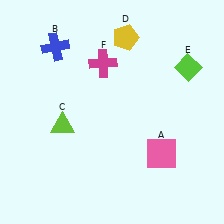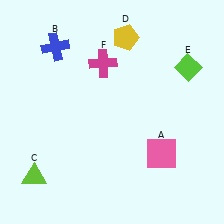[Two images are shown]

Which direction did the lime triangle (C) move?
The lime triangle (C) moved down.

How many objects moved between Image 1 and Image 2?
1 object moved between the two images.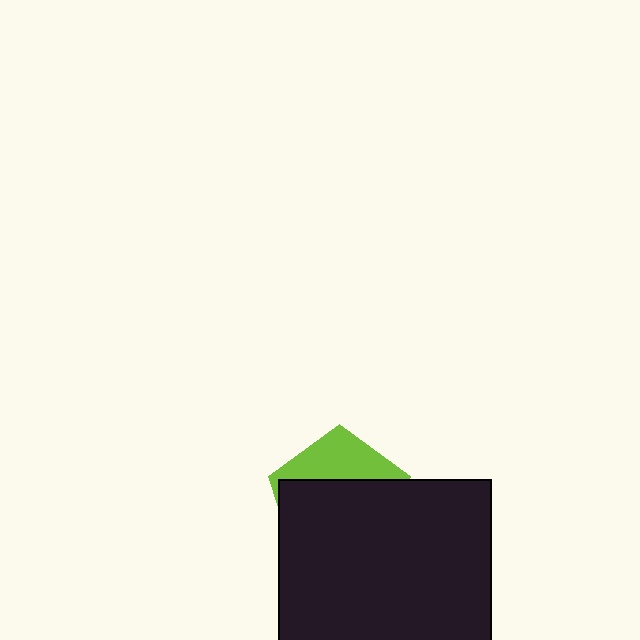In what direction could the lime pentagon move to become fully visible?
The lime pentagon could move up. That would shift it out from behind the black square entirely.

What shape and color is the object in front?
The object in front is a black square.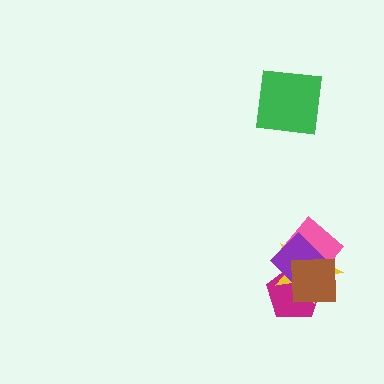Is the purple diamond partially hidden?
Yes, it is partially covered by another shape.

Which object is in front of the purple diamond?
The brown square is in front of the purple diamond.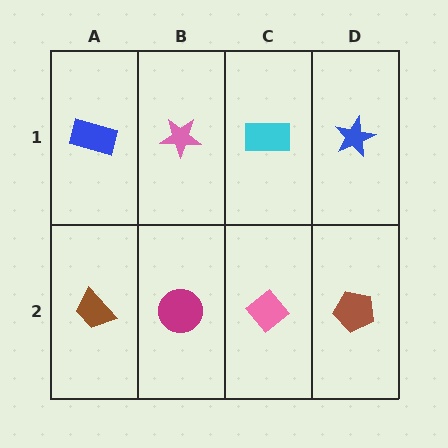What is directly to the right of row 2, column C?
A brown pentagon.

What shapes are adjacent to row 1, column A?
A brown trapezoid (row 2, column A), a pink star (row 1, column B).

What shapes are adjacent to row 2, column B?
A pink star (row 1, column B), a brown trapezoid (row 2, column A), a pink diamond (row 2, column C).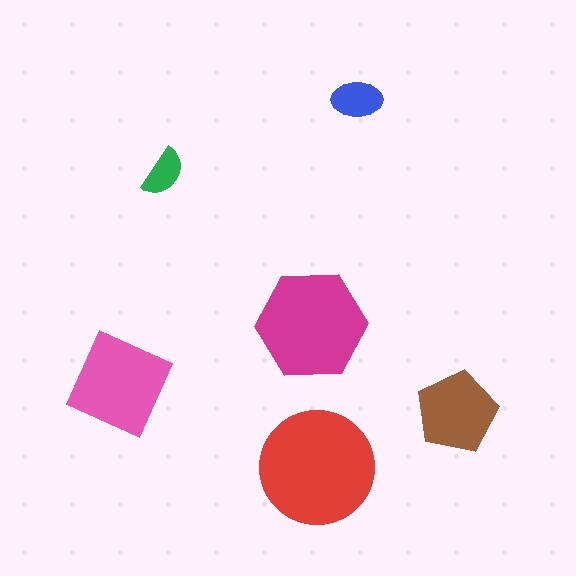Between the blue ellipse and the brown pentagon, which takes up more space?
The brown pentagon.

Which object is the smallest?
The green semicircle.